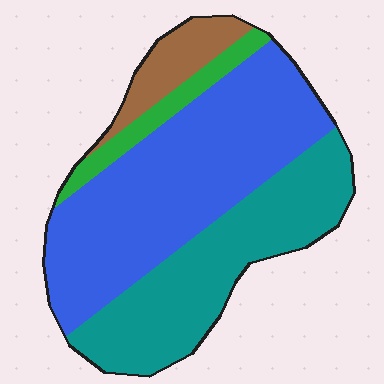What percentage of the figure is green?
Green takes up about one tenth (1/10) of the figure.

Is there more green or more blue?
Blue.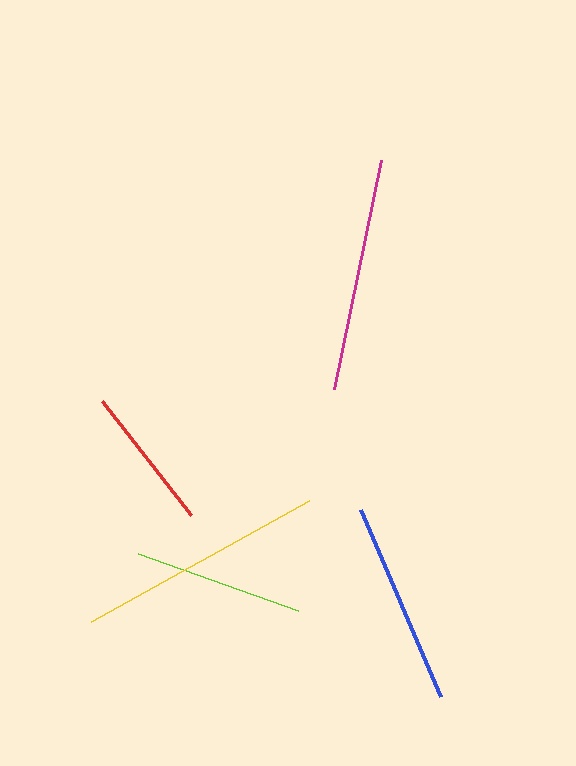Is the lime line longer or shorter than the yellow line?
The yellow line is longer than the lime line.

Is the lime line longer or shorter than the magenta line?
The magenta line is longer than the lime line.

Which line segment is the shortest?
The red line is the shortest at approximately 145 pixels.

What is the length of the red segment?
The red segment is approximately 145 pixels long.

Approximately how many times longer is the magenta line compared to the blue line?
The magenta line is approximately 1.1 times the length of the blue line.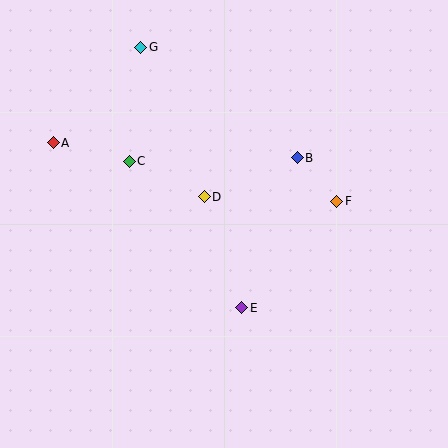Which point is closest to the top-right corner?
Point B is closest to the top-right corner.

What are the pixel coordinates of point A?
Point A is at (53, 143).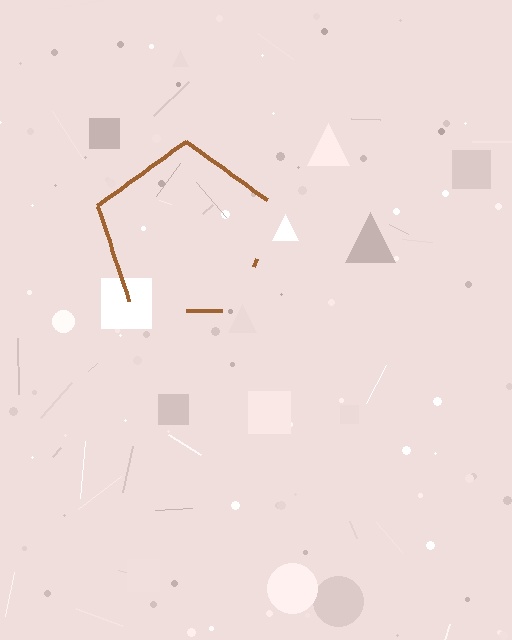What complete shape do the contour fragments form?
The contour fragments form a pentagon.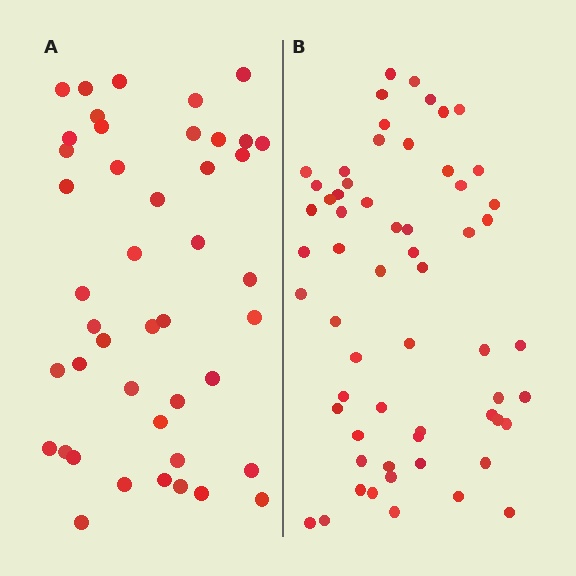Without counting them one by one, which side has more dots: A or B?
Region B (the right region) has more dots.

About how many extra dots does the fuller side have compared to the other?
Region B has approximately 15 more dots than region A.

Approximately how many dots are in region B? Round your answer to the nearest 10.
About 60 dots.